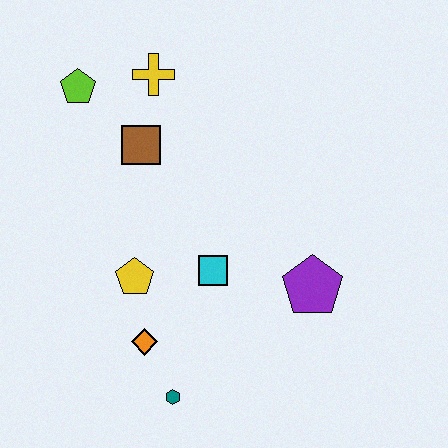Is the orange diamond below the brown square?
Yes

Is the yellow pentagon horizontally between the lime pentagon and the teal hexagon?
Yes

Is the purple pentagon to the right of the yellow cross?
Yes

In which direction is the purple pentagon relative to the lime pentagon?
The purple pentagon is to the right of the lime pentagon.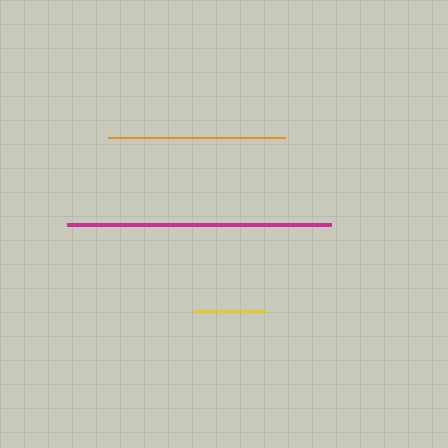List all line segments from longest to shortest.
From longest to shortest: magenta, orange, yellow.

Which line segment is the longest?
The magenta line is the longest at approximately 265 pixels.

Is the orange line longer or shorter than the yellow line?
The orange line is longer than the yellow line.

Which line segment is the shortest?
The yellow line is the shortest at approximately 72 pixels.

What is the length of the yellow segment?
The yellow segment is approximately 72 pixels long.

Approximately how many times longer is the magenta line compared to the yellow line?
The magenta line is approximately 3.7 times the length of the yellow line.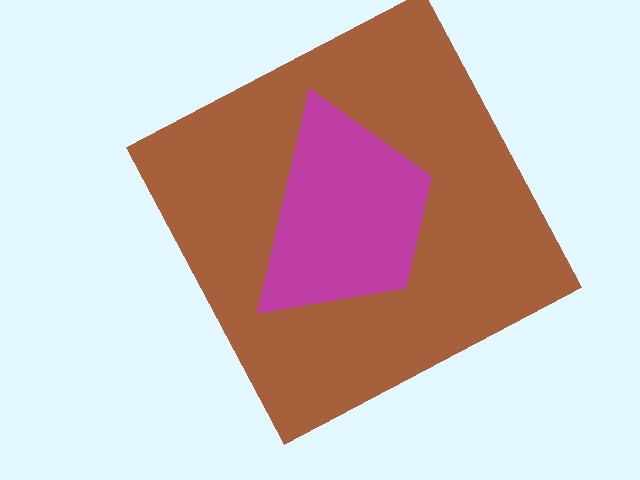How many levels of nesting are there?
2.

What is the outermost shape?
The brown square.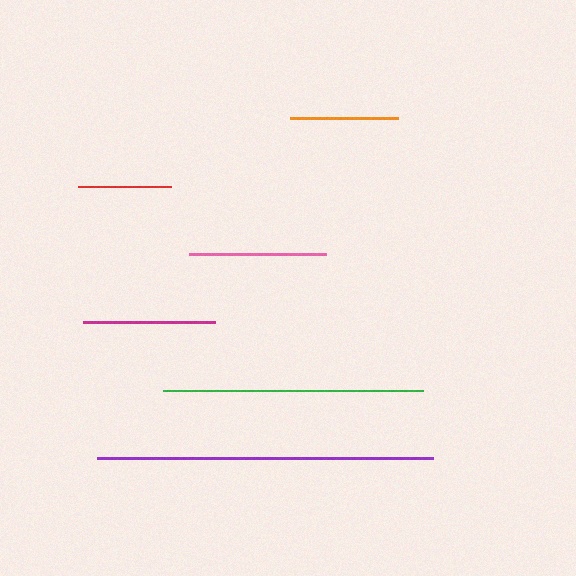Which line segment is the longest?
The purple line is the longest at approximately 336 pixels.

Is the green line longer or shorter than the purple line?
The purple line is longer than the green line.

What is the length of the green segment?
The green segment is approximately 259 pixels long.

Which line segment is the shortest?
The red line is the shortest at approximately 93 pixels.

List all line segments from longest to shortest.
From longest to shortest: purple, green, pink, magenta, orange, red.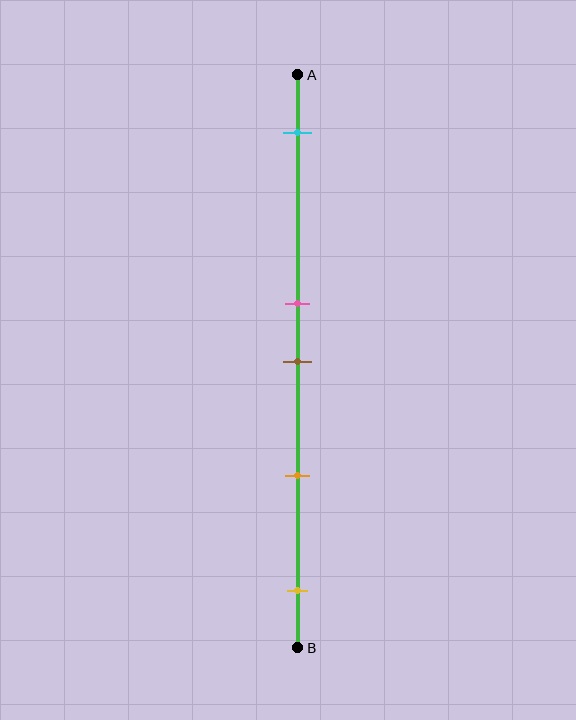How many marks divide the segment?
There are 5 marks dividing the segment.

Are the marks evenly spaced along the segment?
No, the marks are not evenly spaced.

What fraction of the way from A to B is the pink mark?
The pink mark is approximately 40% (0.4) of the way from A to B.